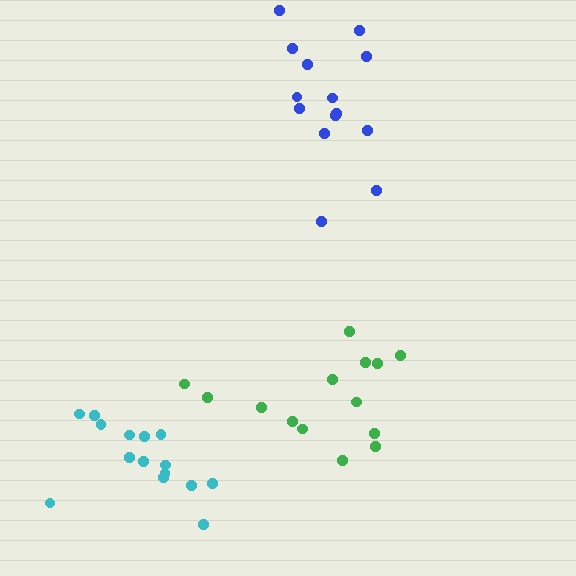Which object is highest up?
The blue cluster is topmost.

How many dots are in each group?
Group 1: 15 dots, Group 2: 14 dots, Group 3: 14 dots (43 total).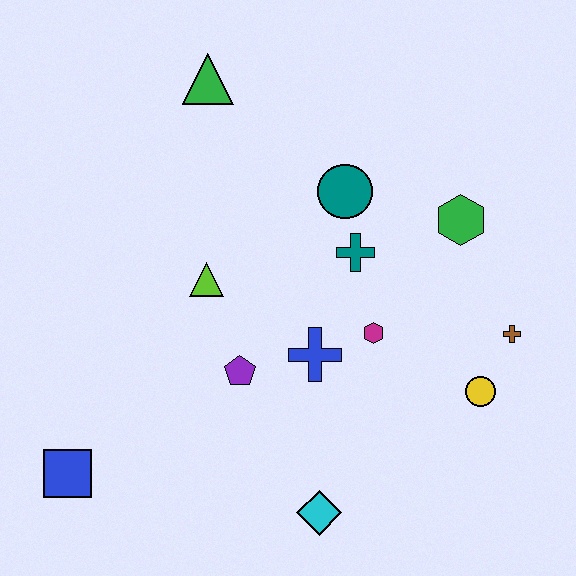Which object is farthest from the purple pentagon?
The green triangle is farthest from the purple pentagon.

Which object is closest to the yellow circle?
The brown cross is closest to the yellow circle.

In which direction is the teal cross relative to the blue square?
The teal cross is to the right of the blue square.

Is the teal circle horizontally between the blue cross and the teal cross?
Yes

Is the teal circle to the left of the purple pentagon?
No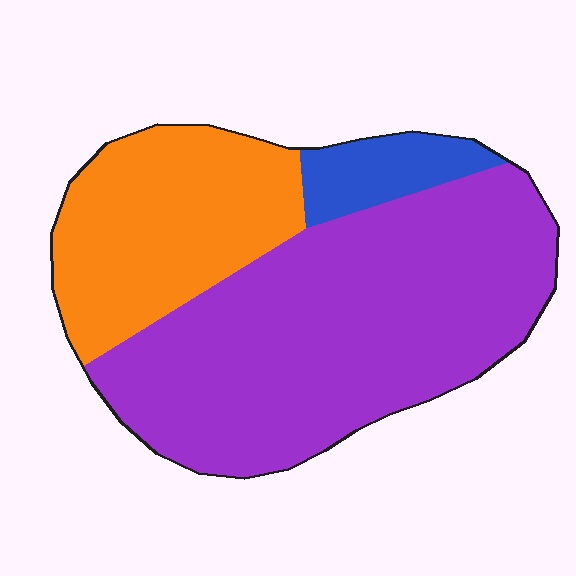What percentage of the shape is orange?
Orange covers 29% of the shape.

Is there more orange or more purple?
Purple.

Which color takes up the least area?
Blue, at roughly 10%.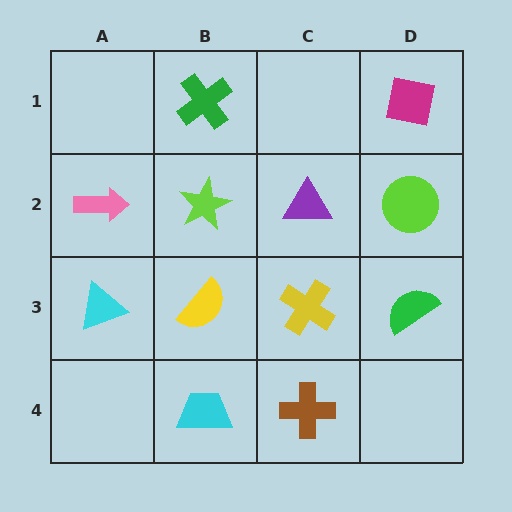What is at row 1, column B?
A green cross.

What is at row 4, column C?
A brown cross.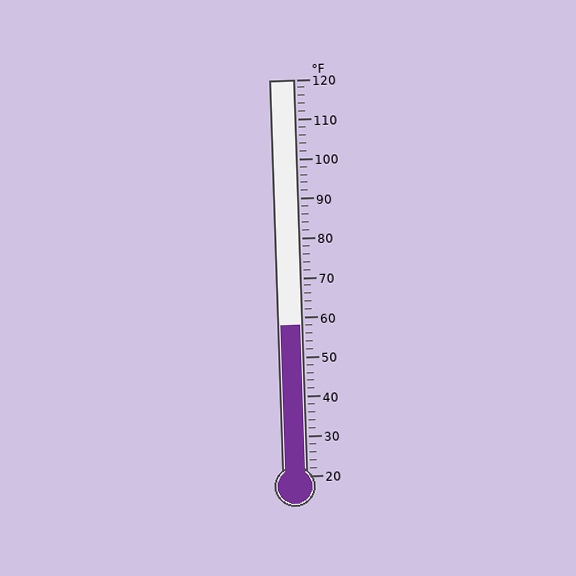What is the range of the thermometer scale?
The thermometer scale ranges from 20°F to 120°F.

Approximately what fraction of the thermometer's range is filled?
The thermometer is filled to approximately 40% of its range.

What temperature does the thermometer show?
The thermometer shows approximately 58°F.